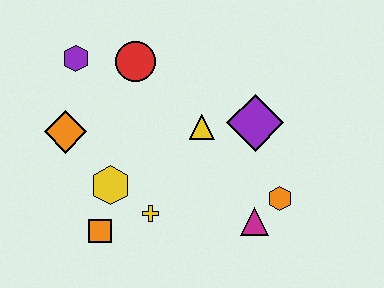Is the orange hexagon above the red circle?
No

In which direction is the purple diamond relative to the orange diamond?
The purple diamond is to the right of the orange diamond.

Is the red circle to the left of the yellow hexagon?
No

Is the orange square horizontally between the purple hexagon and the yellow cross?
Yes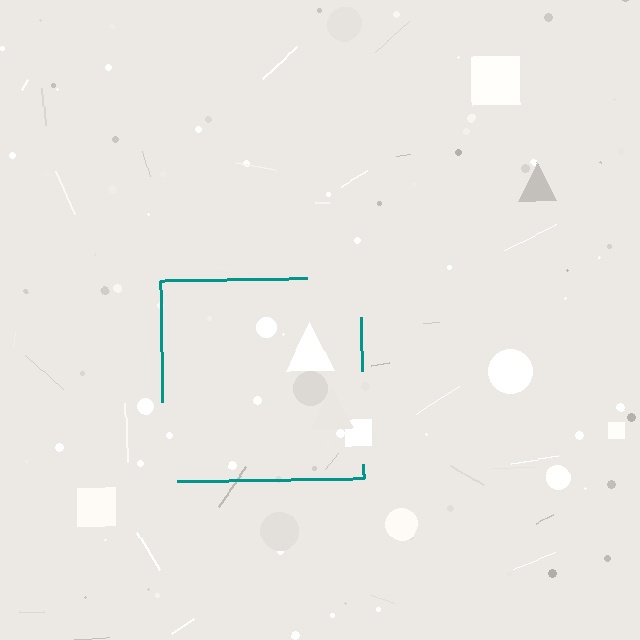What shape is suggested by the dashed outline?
The dashed outline suggests a square.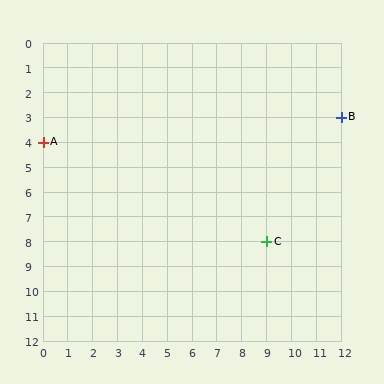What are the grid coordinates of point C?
Point C is at grid coordinates (9, 8).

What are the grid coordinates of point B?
Point B is at grid coordinates (12, 3).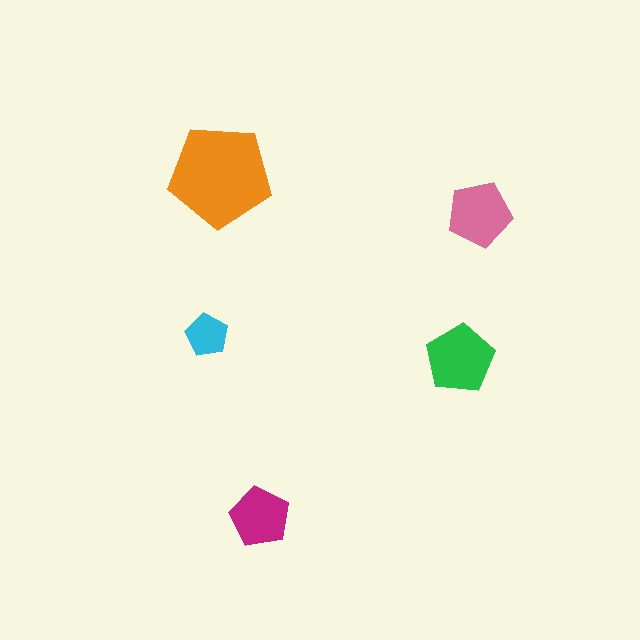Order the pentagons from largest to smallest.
the orange one, the green one, the pink one, the magenta one, the cyan one.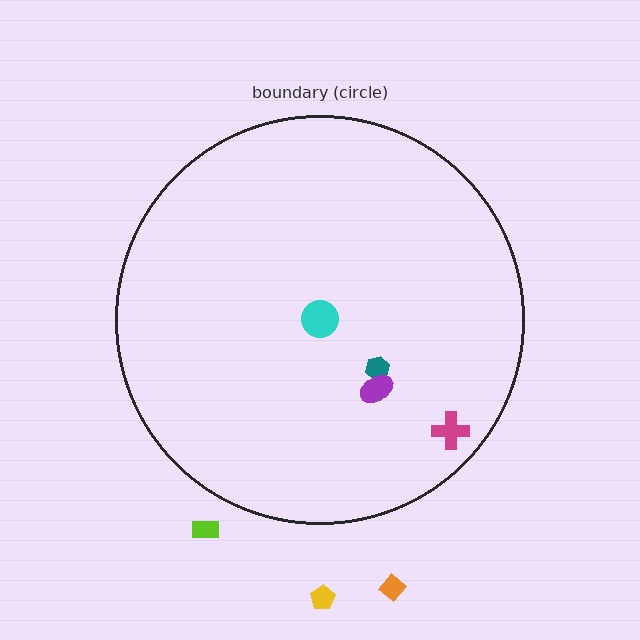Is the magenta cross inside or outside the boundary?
Inside.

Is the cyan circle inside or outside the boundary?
Inside.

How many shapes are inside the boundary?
4 inside, 3 outside.